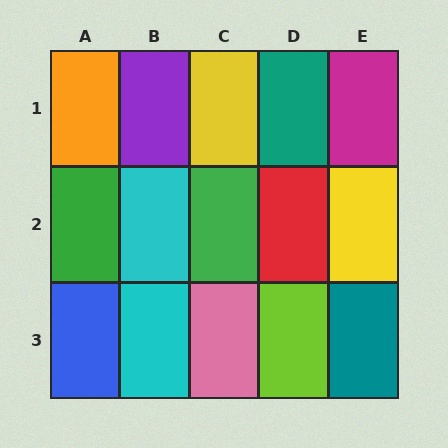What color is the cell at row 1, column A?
Orange.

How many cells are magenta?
1 cell is magenta.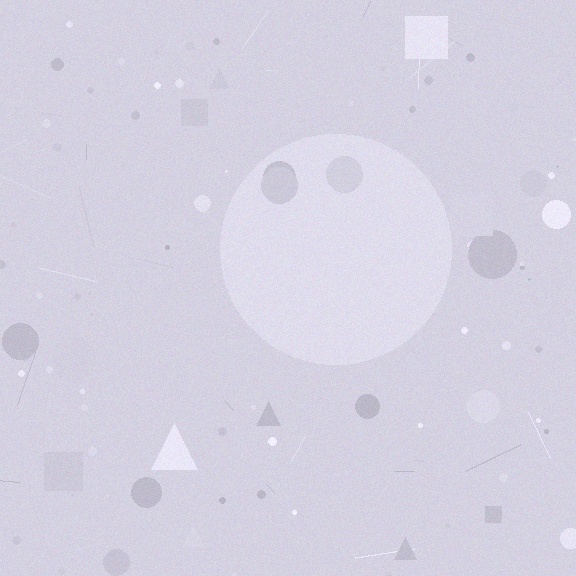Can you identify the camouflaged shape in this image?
The camouflaged shape is a circle.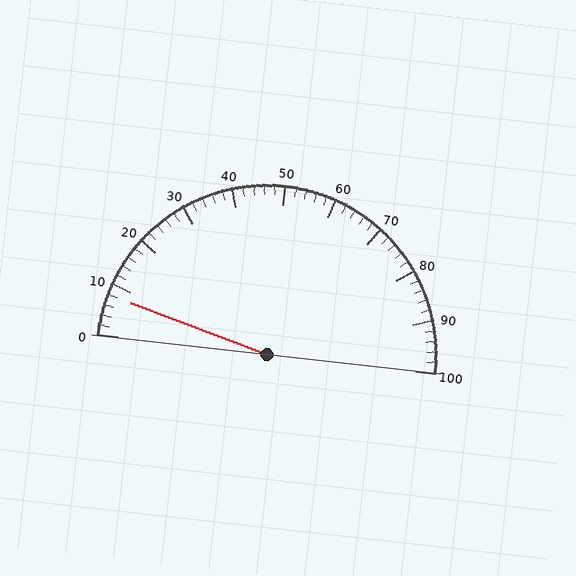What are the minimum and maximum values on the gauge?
The gauge ranges from 0 to 100.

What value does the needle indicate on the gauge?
The needle indicates approximately 8.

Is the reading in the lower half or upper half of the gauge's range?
The reading is in the lower half of the range (0 to 100).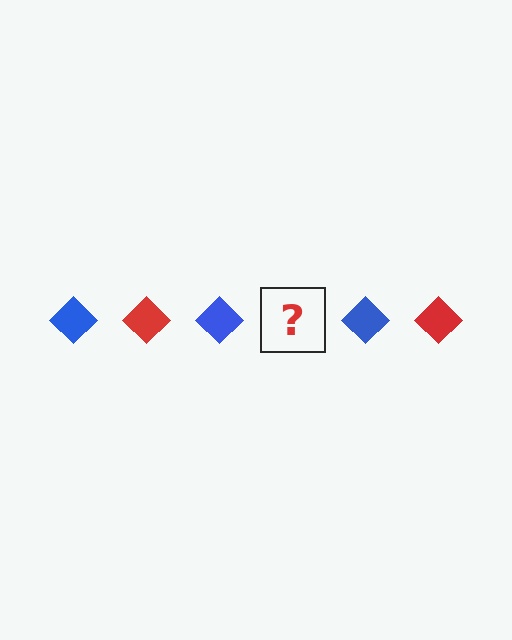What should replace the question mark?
The question mark should be replaced with a red diamond.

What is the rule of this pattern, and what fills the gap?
The rule is that the pattern cycles through blue, red diamonds. The gap should be filled with a red diamond.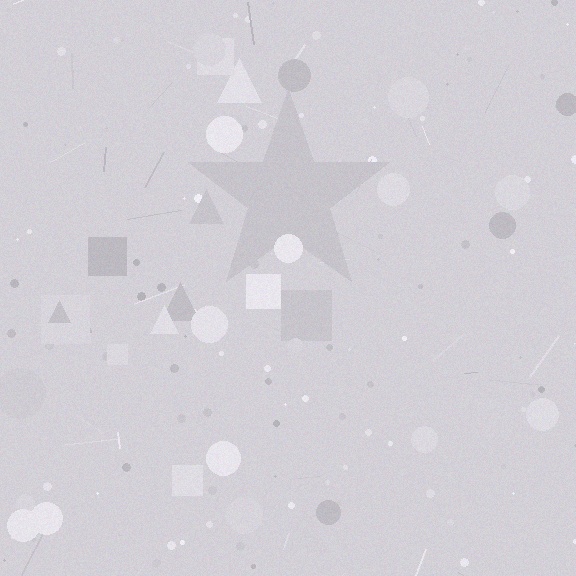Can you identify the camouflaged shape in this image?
The camouflaged shape is a star.